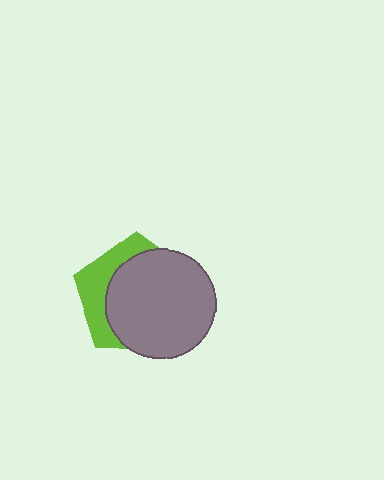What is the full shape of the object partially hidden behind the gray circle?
The partially hidden object is a lime pentagon.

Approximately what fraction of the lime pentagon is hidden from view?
Roughly 68% of the lime pentagon is hidden behind the gray circle.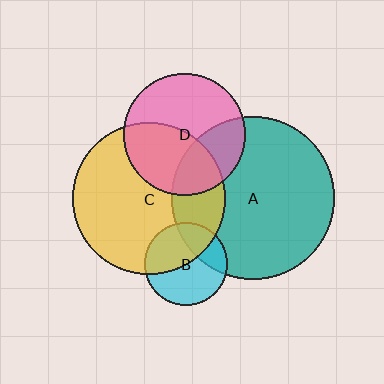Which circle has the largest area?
Circle A (teal).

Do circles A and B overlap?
Yes.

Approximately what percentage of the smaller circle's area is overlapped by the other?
Approximately 25%.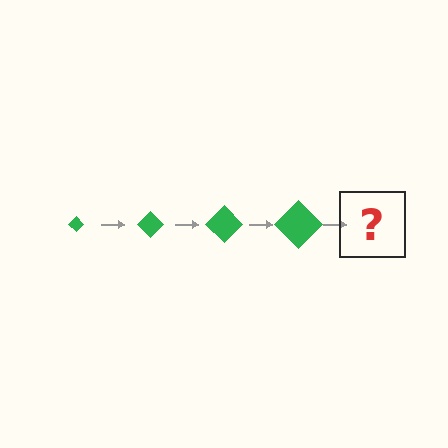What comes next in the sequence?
The next element should be a green diamond, larger than the previous one.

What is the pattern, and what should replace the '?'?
The pattern is that the diamond gets progressively larger each step. The '?' should be a green diamond, larger than the previous one.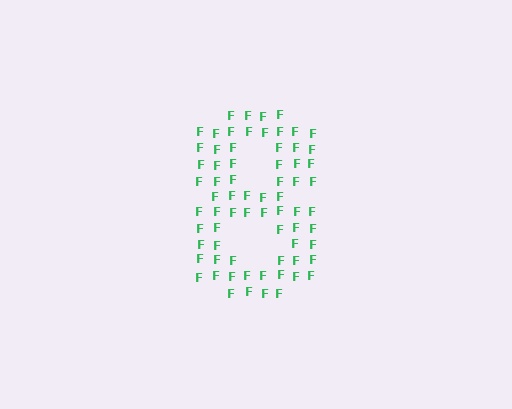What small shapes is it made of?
It is made of small letter F's.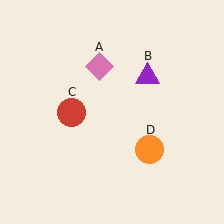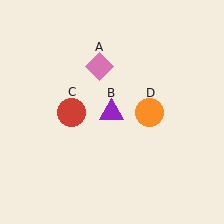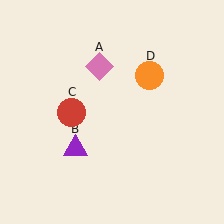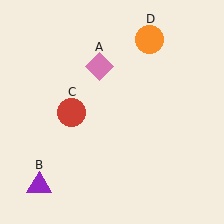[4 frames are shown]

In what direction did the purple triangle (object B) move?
The purple triangle (object B) moved down and to the left.